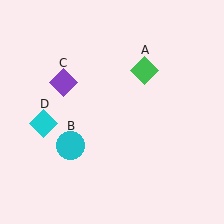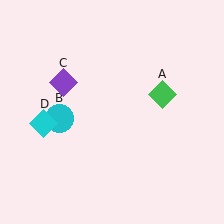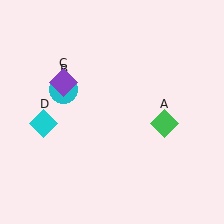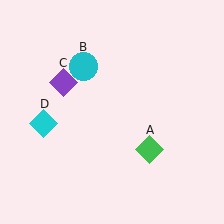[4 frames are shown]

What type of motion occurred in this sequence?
The green diamond (object A), cyan circle (object B) rotated clockwise around the center of the scene.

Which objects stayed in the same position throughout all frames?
Purple diamond (object C) and cyan diamond (object D) remained stationary.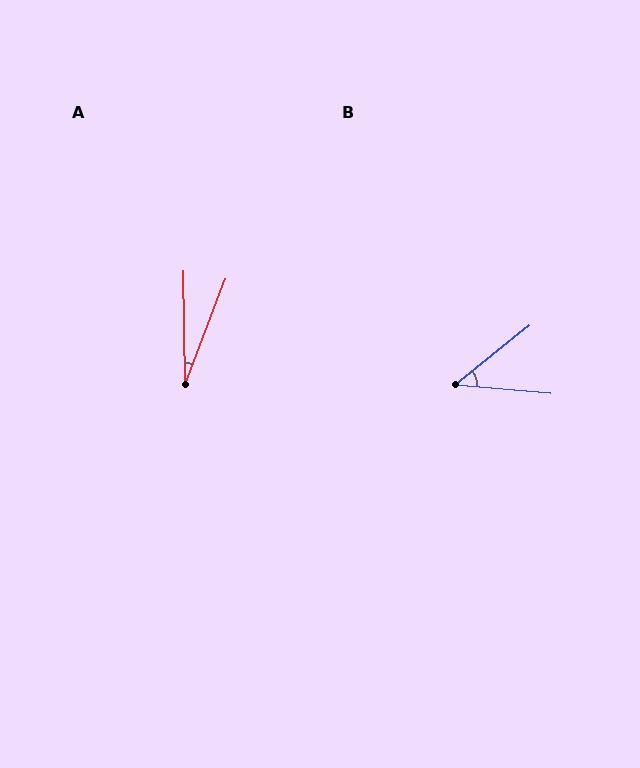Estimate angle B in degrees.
Approximately 44 degrees.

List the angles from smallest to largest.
A (22°), B (44°).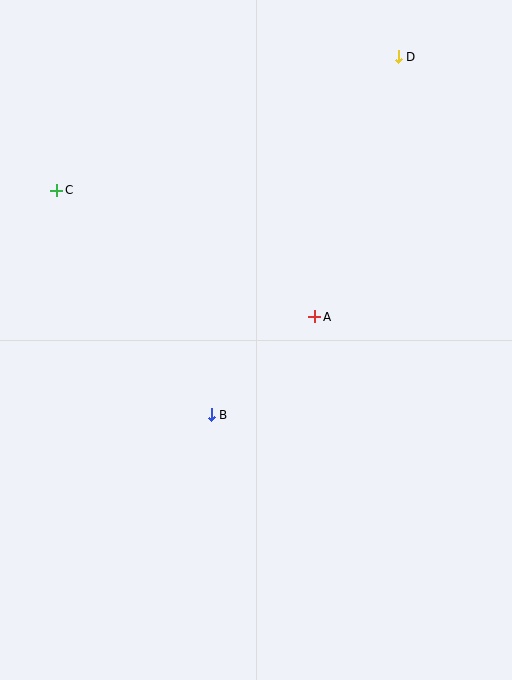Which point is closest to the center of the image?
Point A at (315, 317) is closest to the center.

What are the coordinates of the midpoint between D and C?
The midpoint between D and C is at (228, 124).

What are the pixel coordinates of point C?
Point C is at (57, 190).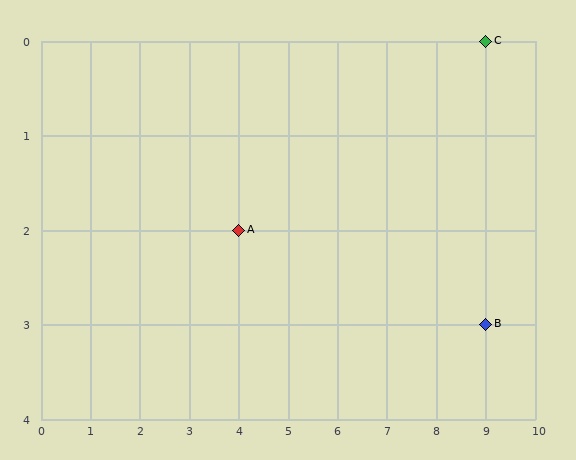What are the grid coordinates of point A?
Point A is at grid coordinates (4, 2).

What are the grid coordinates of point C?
Point C is at grid coordinates (9, 0).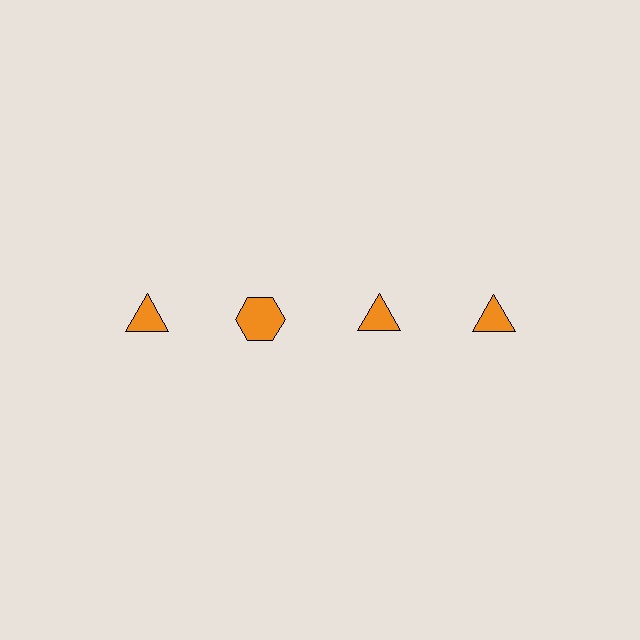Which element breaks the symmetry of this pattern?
The orange hexagon in the top row, second from left column breaks the symmetry. All other shapes are orange triangles.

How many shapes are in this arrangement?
There are 4 shapes arranged in a grid pattern.